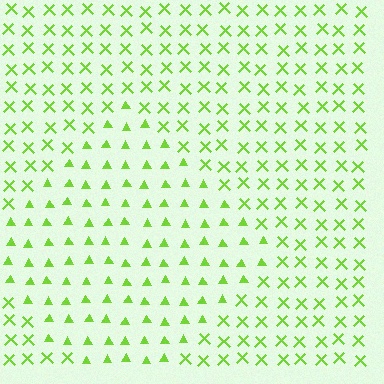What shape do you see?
I see a diamond.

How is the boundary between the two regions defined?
The boundary is defined by a change in element shape: triangles inside vs. X marks outside. All elements share the same color and spacing.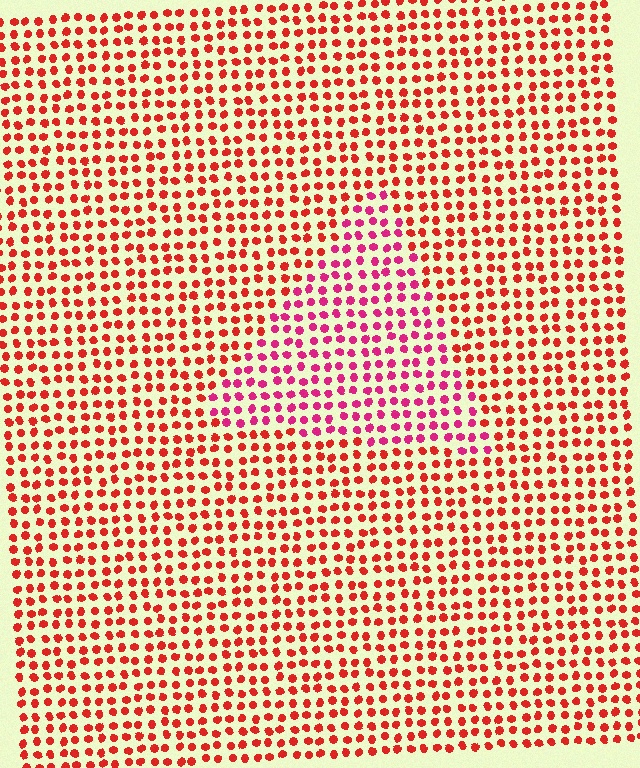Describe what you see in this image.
The image is filled with small red elements in a uniform arrangement. A triangle-shaped region is visible where the elements are tinted to a slightly different hue, forming a subtle color boundary.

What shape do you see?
I see a triangle.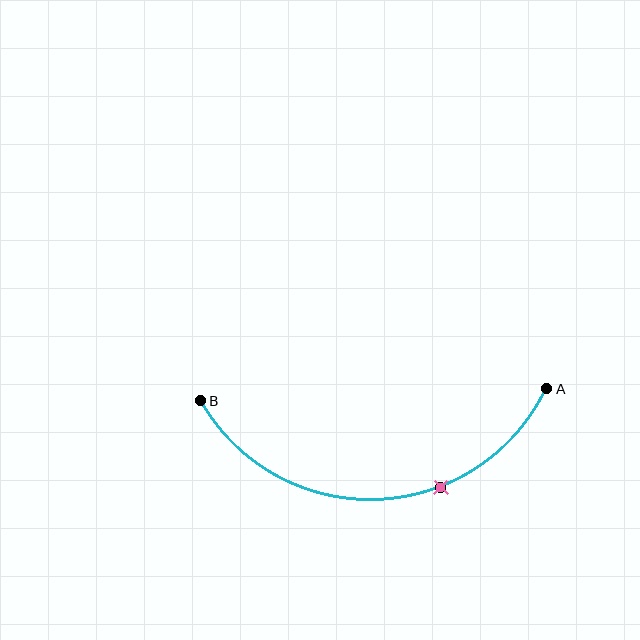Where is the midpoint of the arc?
The arc midpoint is the point on the curve farthest from the straight line joining A and B. It sits below that line.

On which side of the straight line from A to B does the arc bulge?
The arc bulges below the straight line connecting A and B.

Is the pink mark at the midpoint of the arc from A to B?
No. The pink mark lies on the arc but is closer to endpoint A. The arc midpoint would be at the point on the curve equidistant along the arc from both A and B.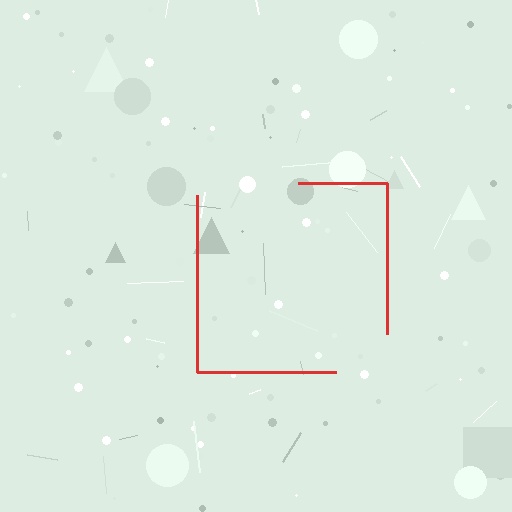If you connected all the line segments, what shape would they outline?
They would outline a square.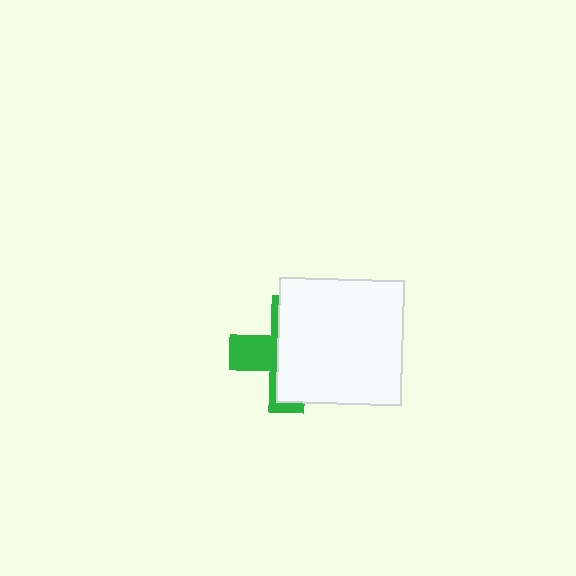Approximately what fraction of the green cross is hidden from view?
Roughly 63% of the green cross is hidden behind the white square.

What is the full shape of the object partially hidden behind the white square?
The partially hidden object is a green cross.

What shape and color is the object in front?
The object in front is a white square.